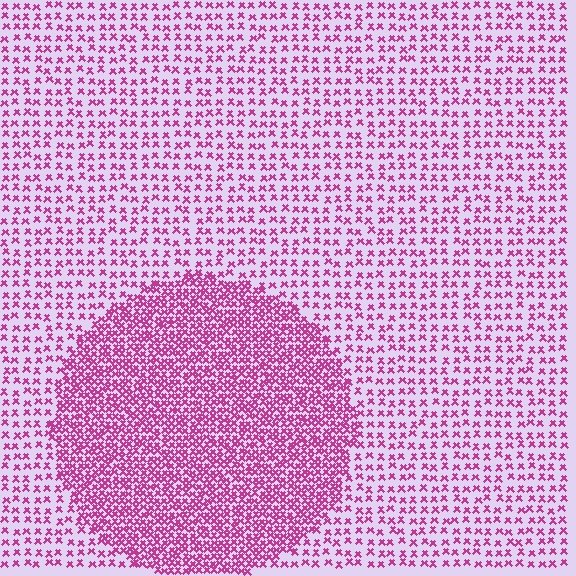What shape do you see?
I see a circle.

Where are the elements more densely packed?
The elements are more densely packed inside the circle boundary.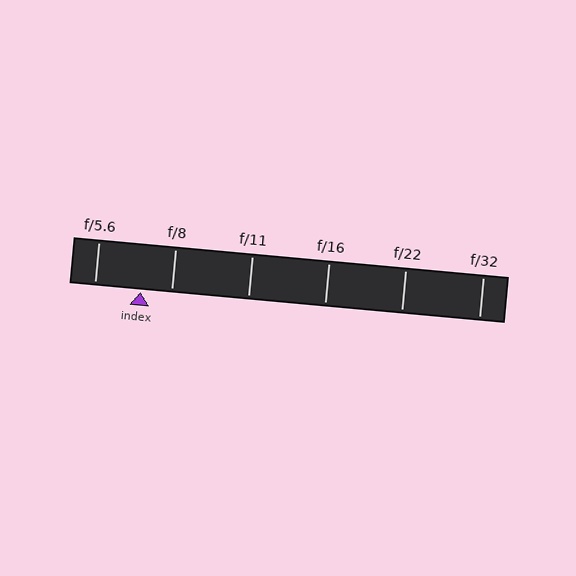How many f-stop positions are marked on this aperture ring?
There are 6 f-stop positions marked.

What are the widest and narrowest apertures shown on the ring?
The widest aperture shown is f/5.6 and the narrowest is f/32.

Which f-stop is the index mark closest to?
The index mark is closest to f/8.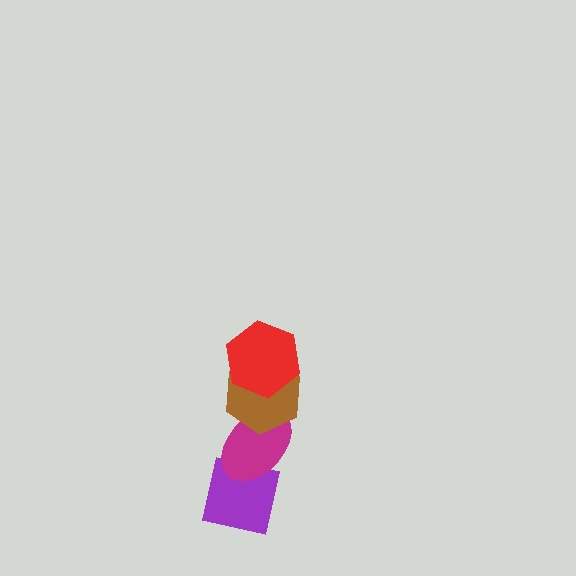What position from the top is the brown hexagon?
The brown hexagon is 2nd from the top.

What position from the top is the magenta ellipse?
The magenta ellipse is 3rd from the top.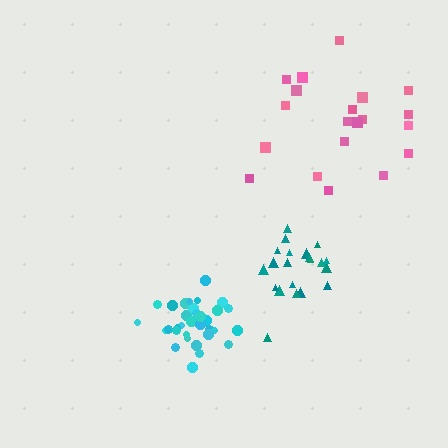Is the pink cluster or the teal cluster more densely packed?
Teal.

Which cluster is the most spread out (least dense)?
Pink.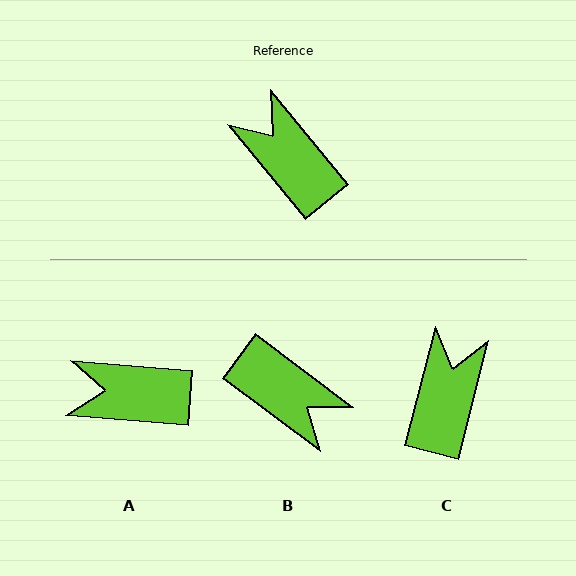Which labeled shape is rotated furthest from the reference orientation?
B, about 166 degrees away.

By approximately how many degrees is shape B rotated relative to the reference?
Approximately 166 degrees clockwise.